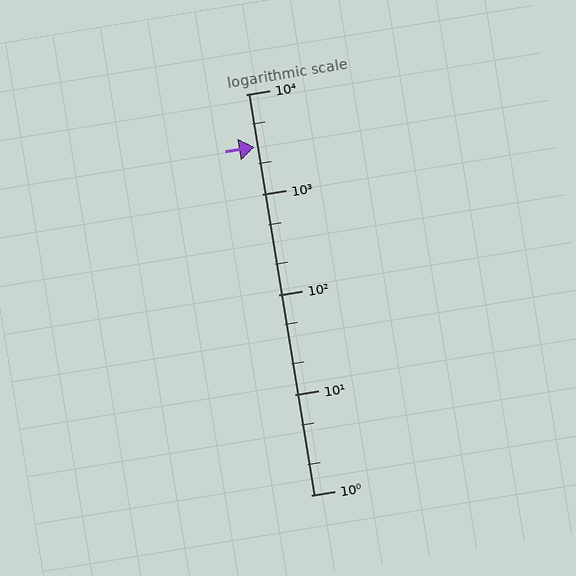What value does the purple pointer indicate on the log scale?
The pointer indicates approximately 3000.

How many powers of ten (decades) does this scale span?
The scale spans 4 decades, from 1 to 10000.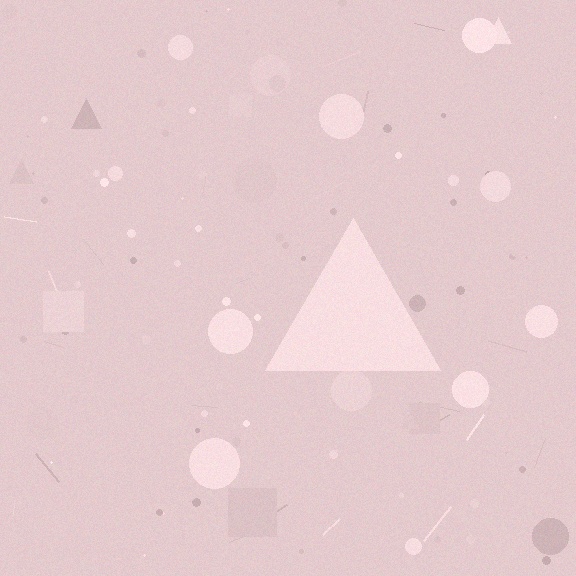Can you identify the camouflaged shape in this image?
The camouflaged shape is a triangle.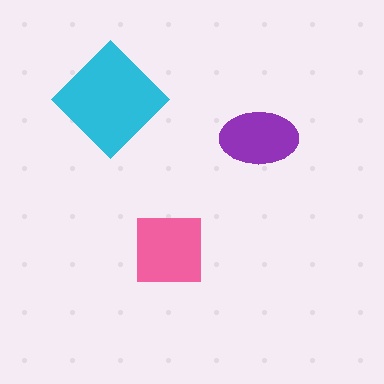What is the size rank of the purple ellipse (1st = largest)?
3rd.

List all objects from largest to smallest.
The cyan diamond, the pink square, the purple ellipse.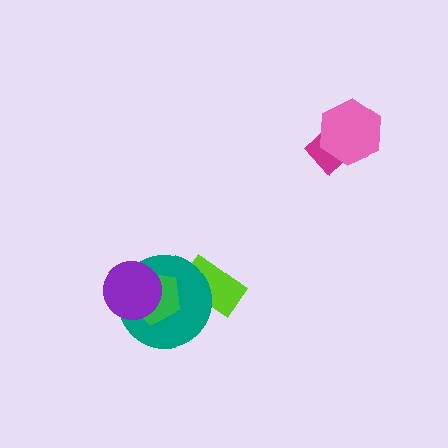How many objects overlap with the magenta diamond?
1 object overlaps with the magenta diamond.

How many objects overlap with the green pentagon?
2 objects overlap with the green pentagon.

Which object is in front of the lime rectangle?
The teal circle is in front of the lime rectangle.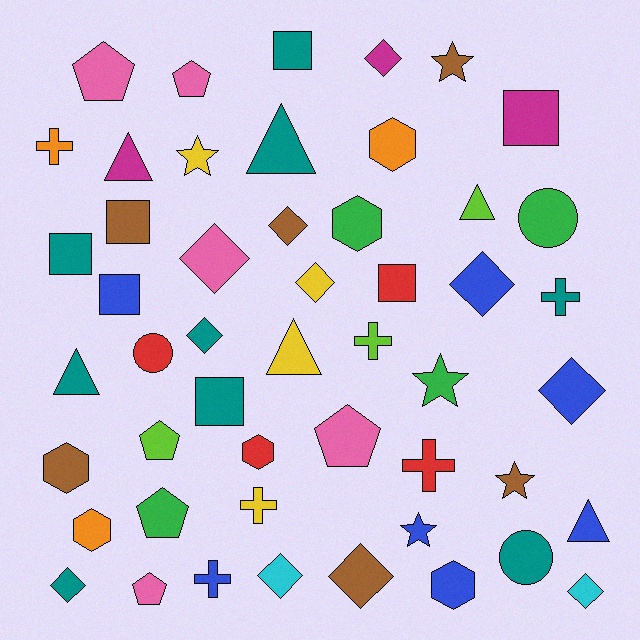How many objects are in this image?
There are 50 objects.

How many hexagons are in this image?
There are 6 hexagons.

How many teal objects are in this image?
There are 9 teal objects.